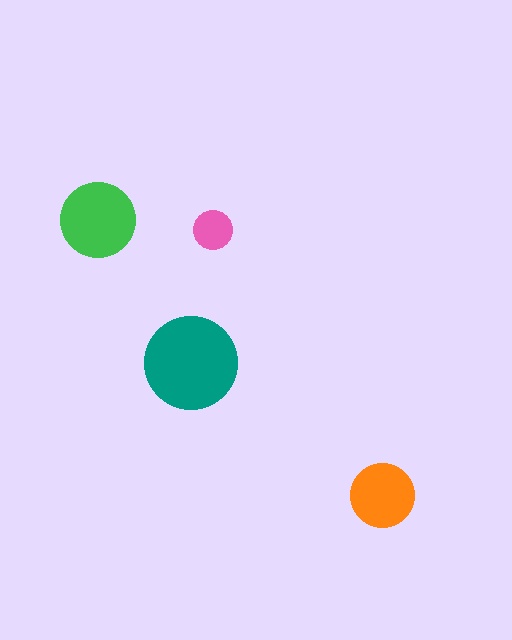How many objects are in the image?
There are 4 objects in the image.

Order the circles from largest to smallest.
the teal one, the green one, the orange one, the pink one.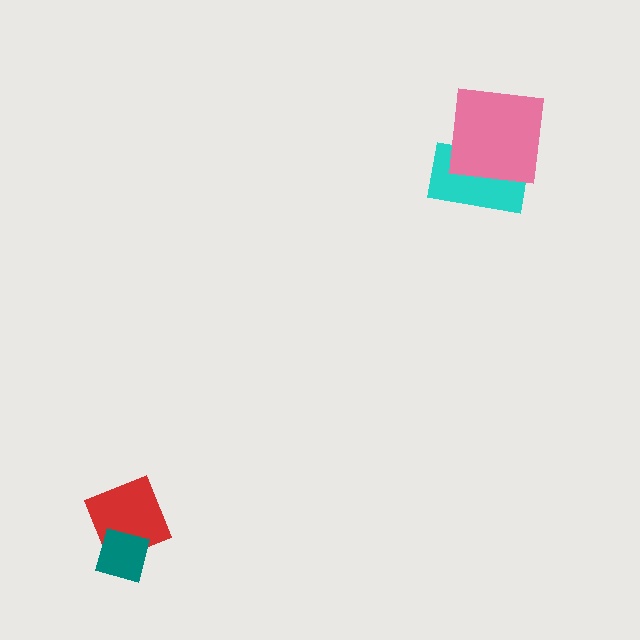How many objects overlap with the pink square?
1 object overlaps with the pink square.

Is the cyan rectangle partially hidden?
Yes, it is partially covered by another shape.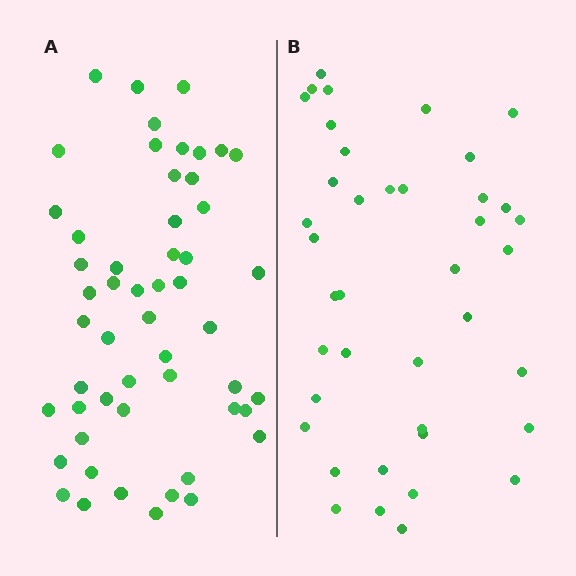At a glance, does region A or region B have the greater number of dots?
Region A (the left region) has more dots.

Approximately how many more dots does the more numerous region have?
Region A has approximately 15 more dots than region B.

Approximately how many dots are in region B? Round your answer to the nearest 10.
About 40 dots.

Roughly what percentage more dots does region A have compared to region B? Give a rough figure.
About 30% more.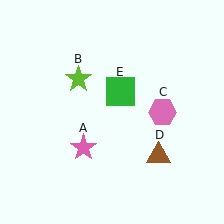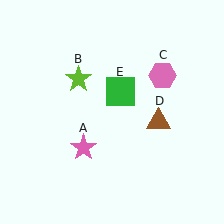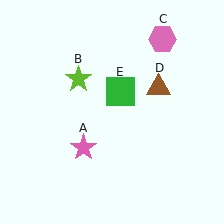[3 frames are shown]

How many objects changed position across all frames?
2 objects changed position: pink hexagon (object C), brown triangle (object D).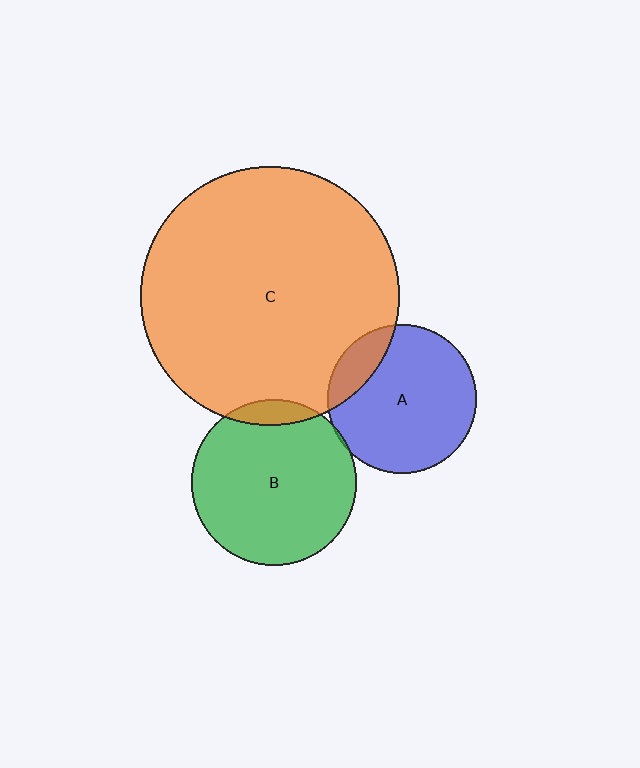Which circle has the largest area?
Circle C (orange).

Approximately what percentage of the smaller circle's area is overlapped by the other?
Approximately 15%.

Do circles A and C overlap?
Yes.